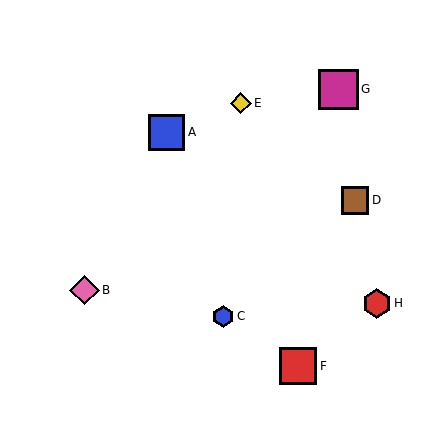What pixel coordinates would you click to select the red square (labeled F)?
Click at (298, 366) to select the red square F.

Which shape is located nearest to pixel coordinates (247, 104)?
The yellow diamond (labeled E) at (241, 103) is nearest to that location.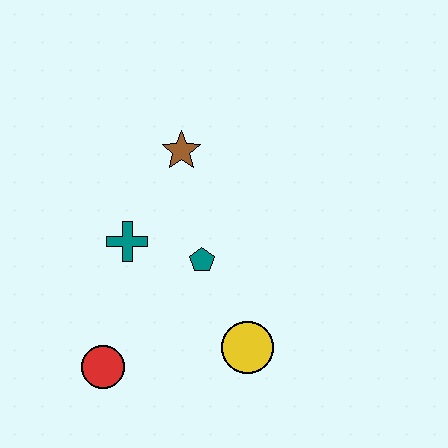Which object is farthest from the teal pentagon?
The red circle is farthest from the teal pentagon.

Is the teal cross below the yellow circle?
No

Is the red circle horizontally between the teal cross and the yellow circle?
No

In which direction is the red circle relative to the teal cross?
The red circle is below the teal cross.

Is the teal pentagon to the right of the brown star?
Yes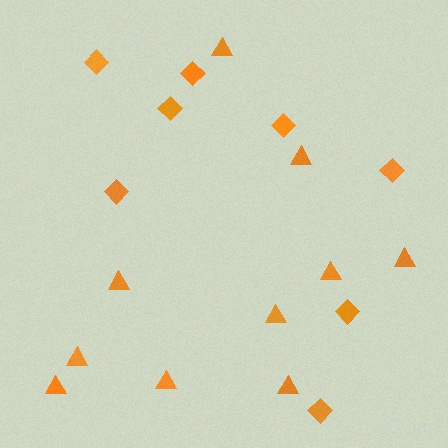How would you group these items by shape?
There are 2 groups: one group of triangles (10) and one group of diamonds (8).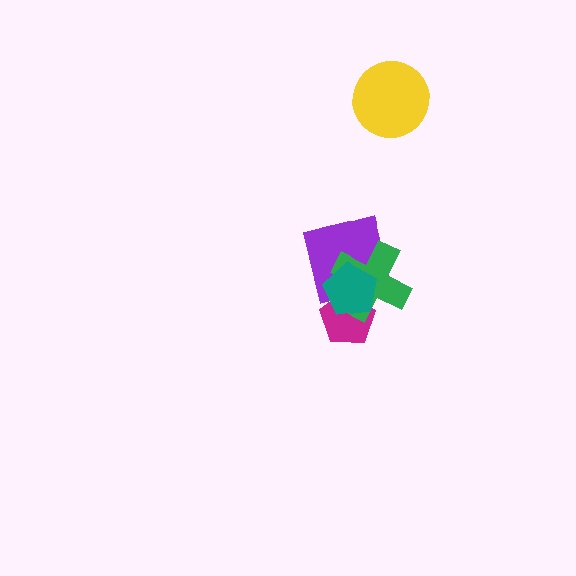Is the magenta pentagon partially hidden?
Yes, it is partially covered by another shape.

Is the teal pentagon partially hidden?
No, no other shape covers it.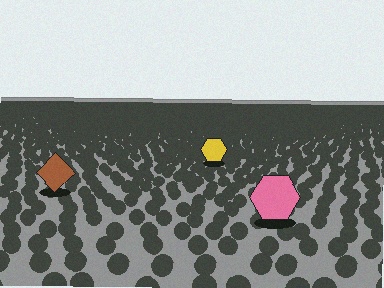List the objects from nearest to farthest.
From nearest to farthest: the pink hexagon, the brown diamond, the yellow hexagon.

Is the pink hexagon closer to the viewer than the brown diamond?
Yes. The pink hexagon is closer — you can tell from the texture gradient: the ground texture is coarser near it.